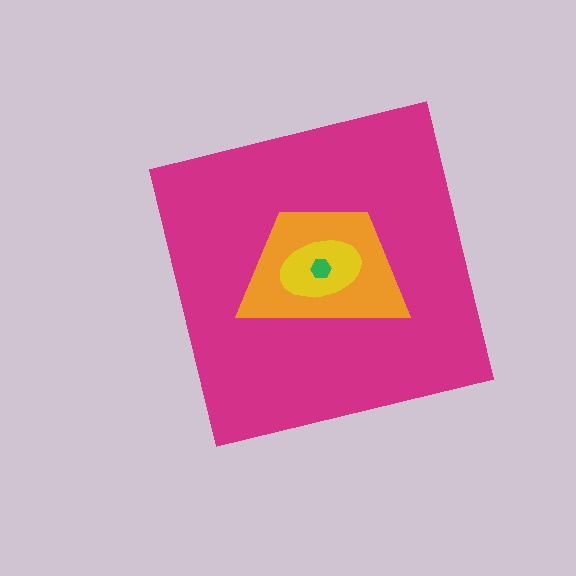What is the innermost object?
The green hexagon.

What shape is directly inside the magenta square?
The orange trapezoid.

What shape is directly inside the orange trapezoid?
The yellow ellipse.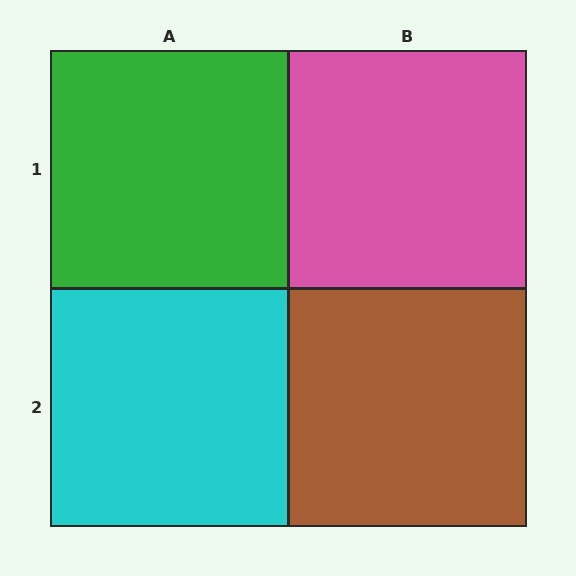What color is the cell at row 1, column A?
Green.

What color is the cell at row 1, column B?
Pink.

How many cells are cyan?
1 cell is cyan.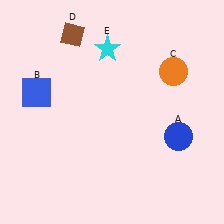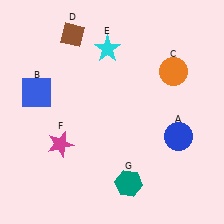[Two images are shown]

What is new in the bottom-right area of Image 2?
A teal hexagon (G) was added in the bottom-right area of Image 2.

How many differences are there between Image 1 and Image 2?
There are 2 differences between the two images.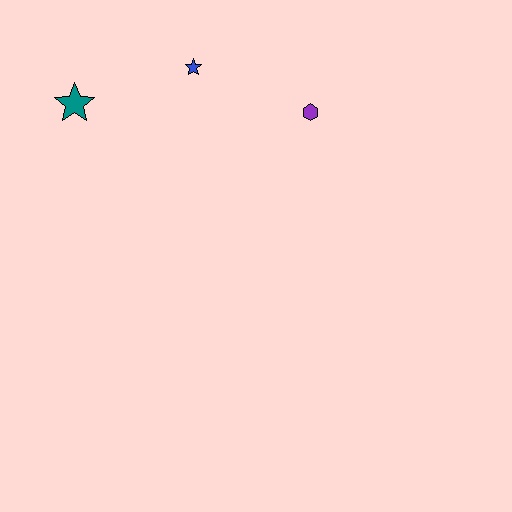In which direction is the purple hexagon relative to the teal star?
The purple hexagon is to the right of the teal star.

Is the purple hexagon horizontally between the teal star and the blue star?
No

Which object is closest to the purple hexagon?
The blue star is closest to the purple hexagon.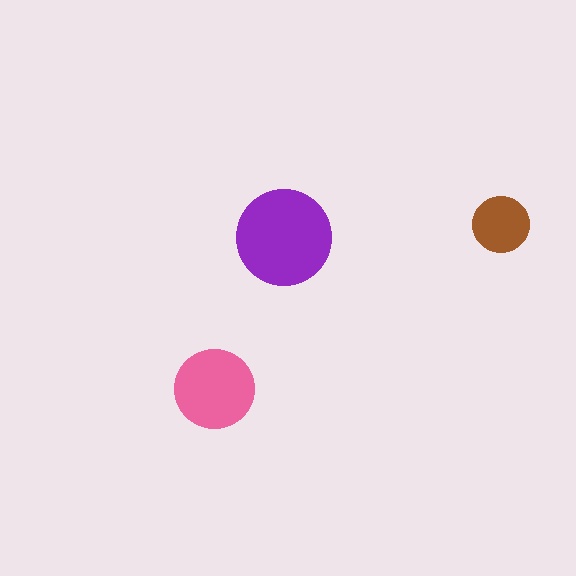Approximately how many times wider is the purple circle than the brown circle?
About 1.5 times wider.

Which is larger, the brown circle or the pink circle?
The pink one.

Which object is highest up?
The brown circle is topmost.